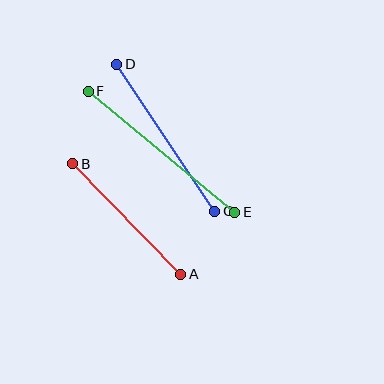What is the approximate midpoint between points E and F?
The midpoint is at approximately (161, 152) pixels.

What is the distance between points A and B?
The distance is approximately 155 pixels.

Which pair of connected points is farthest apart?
Points E and F are farthest apart.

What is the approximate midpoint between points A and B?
The midpoint is at approximately (127, 219) pixels.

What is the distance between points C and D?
The distance is approximately 177 pixels.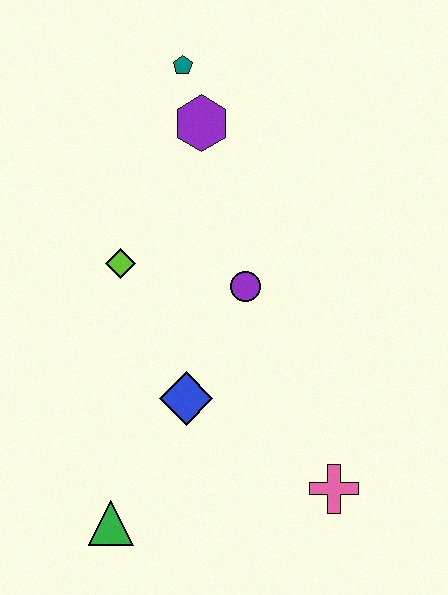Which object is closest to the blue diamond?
The purple circle is closest to the blue diamond.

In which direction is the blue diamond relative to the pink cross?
The blue diamond is to the left of the pink cross.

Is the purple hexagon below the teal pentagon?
Yes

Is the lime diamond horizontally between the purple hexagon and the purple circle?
No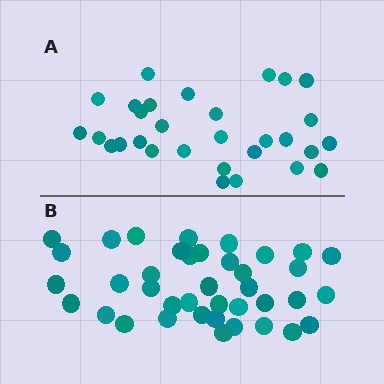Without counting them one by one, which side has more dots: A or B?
Region B (the bottom region) has more dots.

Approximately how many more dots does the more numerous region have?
Region B has roughly 8 or so more dots than region A.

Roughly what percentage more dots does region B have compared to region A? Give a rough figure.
About 30% more.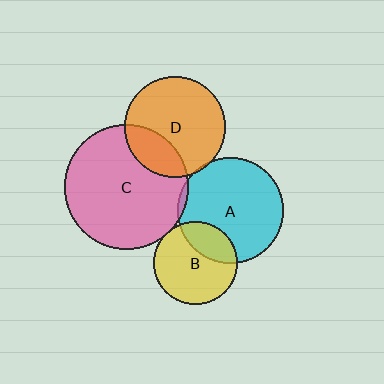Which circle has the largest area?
Circle C (pink).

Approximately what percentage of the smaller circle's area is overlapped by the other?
Approximately 5%.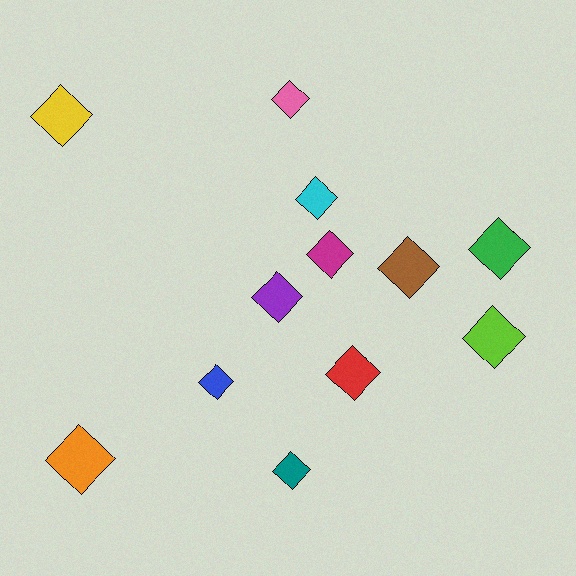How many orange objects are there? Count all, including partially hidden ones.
There is 1 orange object.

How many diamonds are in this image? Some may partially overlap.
There are 12 diamonds.